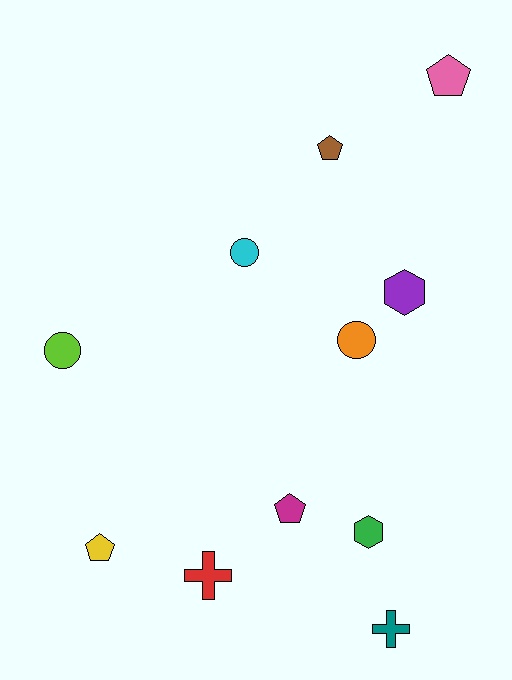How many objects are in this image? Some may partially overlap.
There are 11 objects.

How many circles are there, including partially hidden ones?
There are 3 circles.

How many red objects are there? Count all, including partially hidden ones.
There is 1 red object.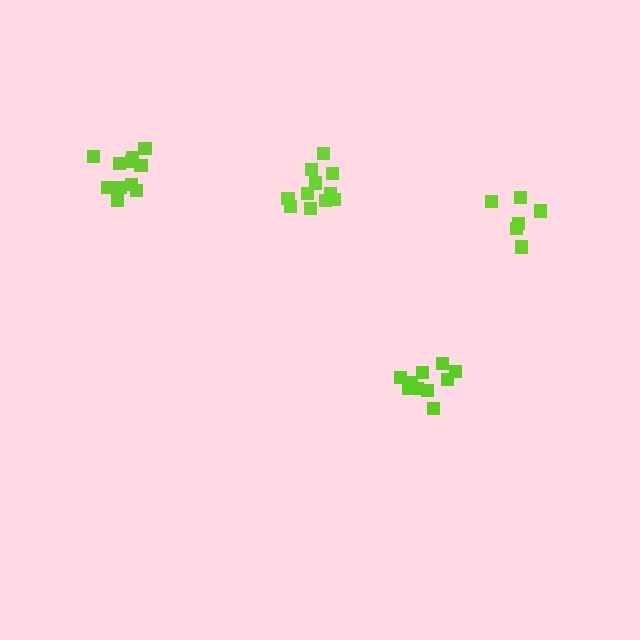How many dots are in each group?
Group 1: 6 dots, Group 2: 11 dots, Group 3: 11 dots, Group 4: 10 dots (38 total).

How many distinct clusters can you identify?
There are 4 distinct clusters.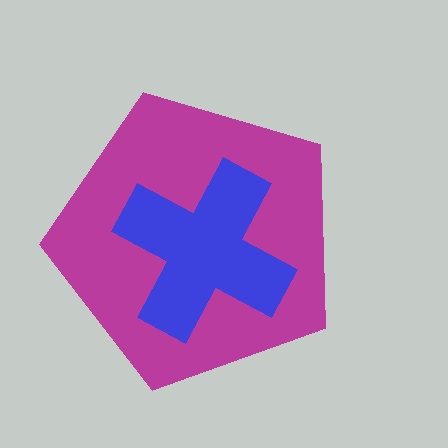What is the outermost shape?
The magenta pentagon.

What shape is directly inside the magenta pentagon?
The blue cross.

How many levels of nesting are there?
2.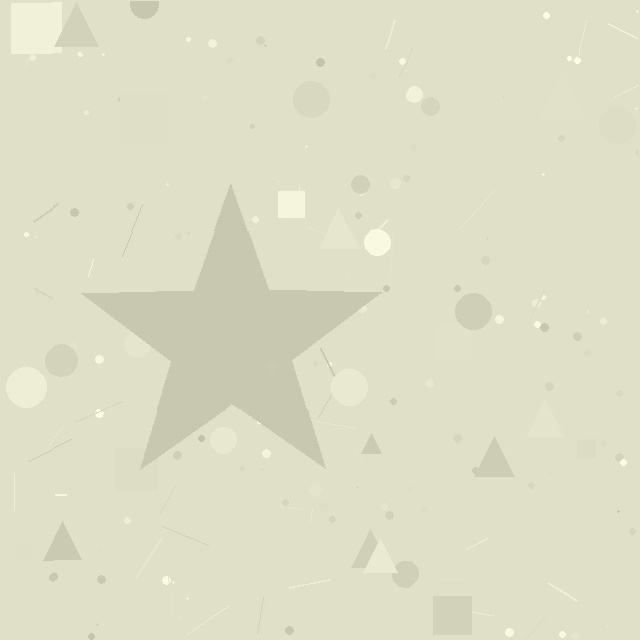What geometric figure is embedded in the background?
A star is embedded in the background.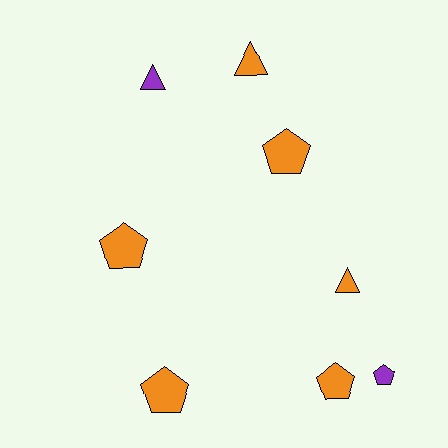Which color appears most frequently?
Orange, with 6 objects.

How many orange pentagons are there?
There are 4 orange pentagons.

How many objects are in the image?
There are 8 objects.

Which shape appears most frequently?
Pentagon, with 5 objects.